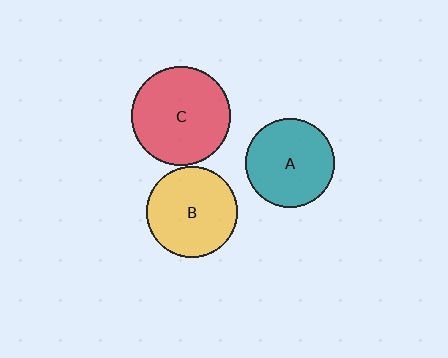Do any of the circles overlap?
No, none of the circles overlap.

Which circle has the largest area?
Circle C (red).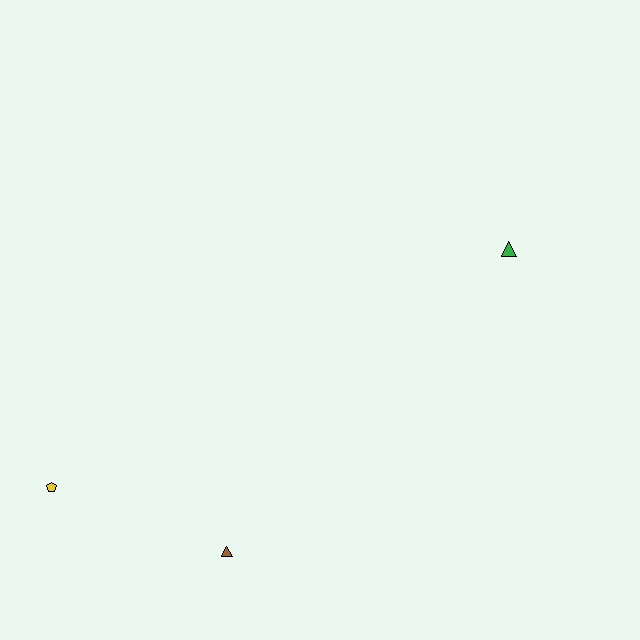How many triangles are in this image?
There are 2 triangles.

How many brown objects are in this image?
There is 1 brown object.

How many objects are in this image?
There are 3 objects.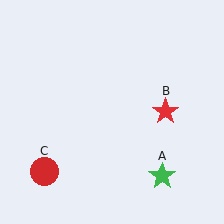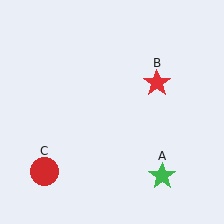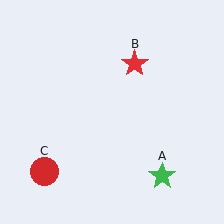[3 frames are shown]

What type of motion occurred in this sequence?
The red star (object B) rotated counterclockwise around the center of the scene.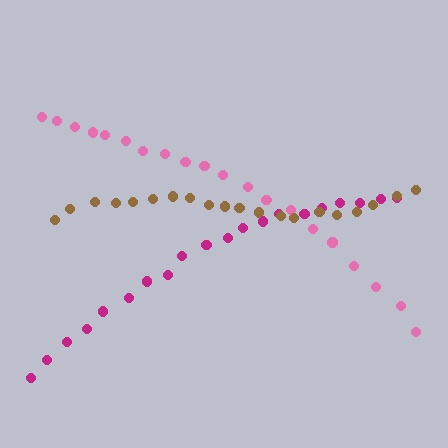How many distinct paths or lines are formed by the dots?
There are 3 distinct paths.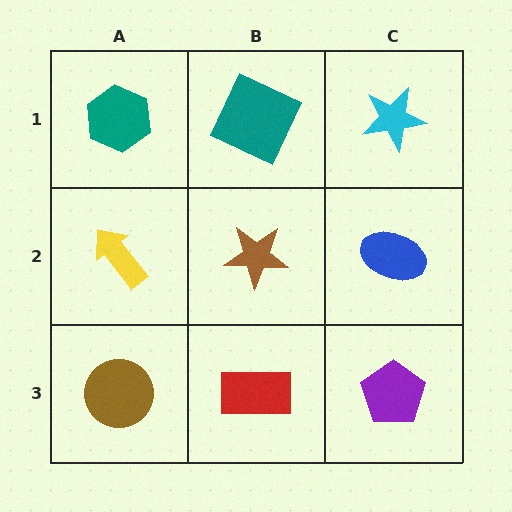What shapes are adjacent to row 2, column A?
A teal hexagon (row 1, column A), a brown circle (row 3, column A), a brown star (row 2, column B).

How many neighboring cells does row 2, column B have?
4.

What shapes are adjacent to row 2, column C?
A cyan star (row 1, column C), a purple pentagon (row 3, column C), a brown star (row 2, column B).